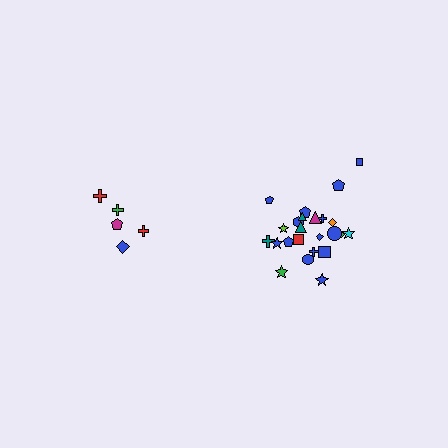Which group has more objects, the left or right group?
The right group.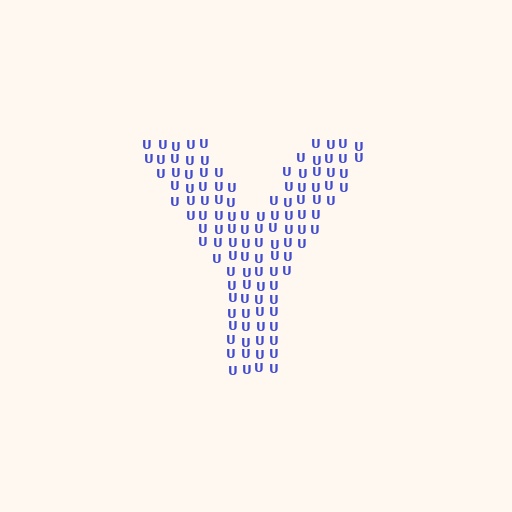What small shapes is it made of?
It is made of small letter U's.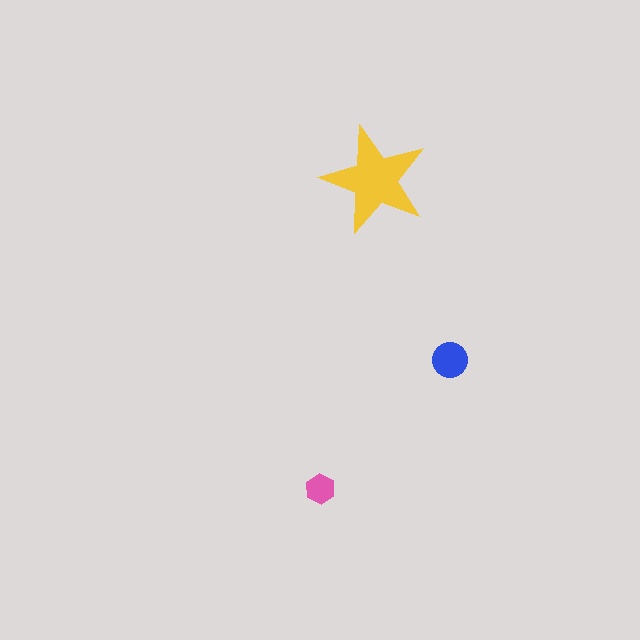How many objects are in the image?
There are 3 objects in the image.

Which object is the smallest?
The pink hexagon.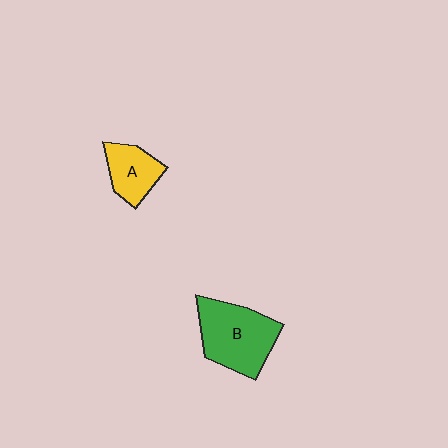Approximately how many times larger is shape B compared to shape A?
Approximately 1.8 times.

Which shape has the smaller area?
Shape A (yellow).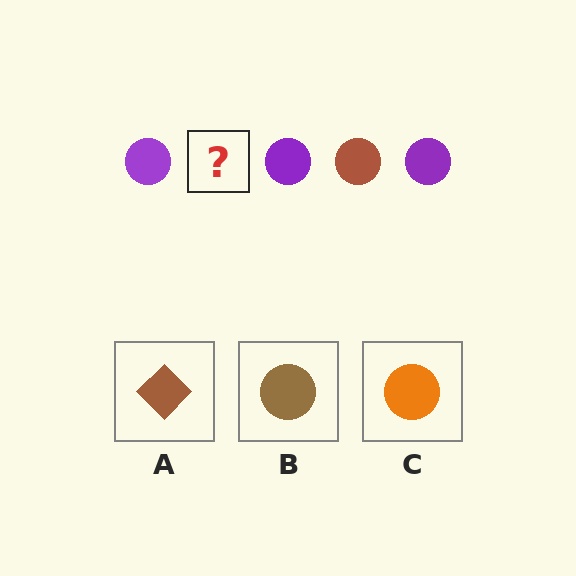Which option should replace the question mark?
Option B.